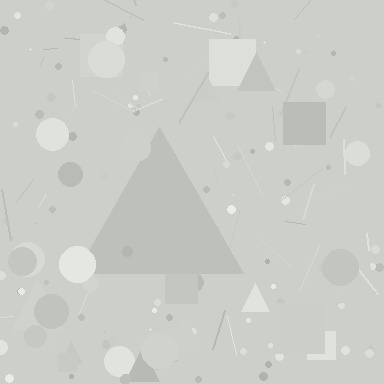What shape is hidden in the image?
A triangle is hidden in the image.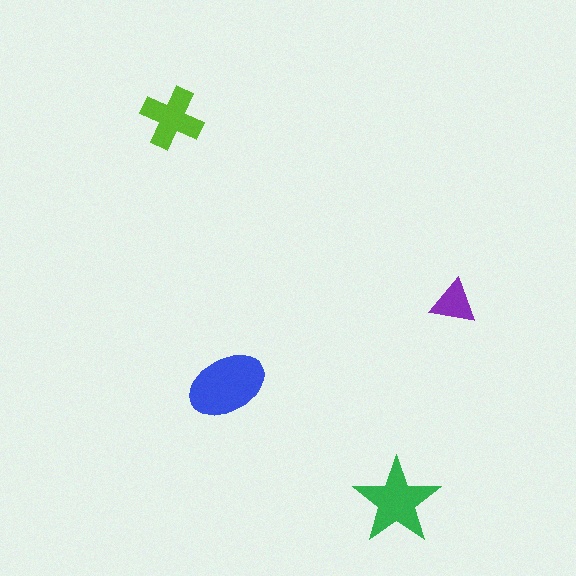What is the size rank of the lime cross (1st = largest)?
3rd.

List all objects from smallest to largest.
The purple triangle, the lime cross, the green star, the blue ellipse.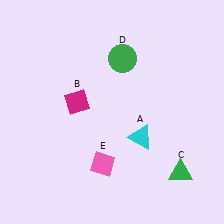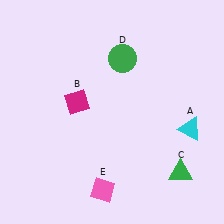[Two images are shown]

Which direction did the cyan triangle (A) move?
The cyan triangle (A) moved right.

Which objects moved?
The objects that moved are: the cyan triangle (A), the pink diamond (E).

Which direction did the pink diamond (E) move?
The pink diamond (E) moved down.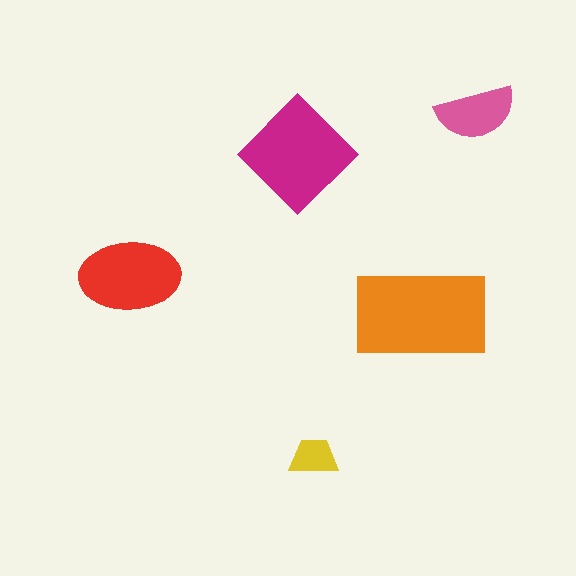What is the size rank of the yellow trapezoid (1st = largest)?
5th.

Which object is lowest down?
The yellow trapezoid is bottommost.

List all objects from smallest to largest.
The yellow trapezoid, the pink semicircle, the red ellipse, the magenta diamond, the orange rectangle.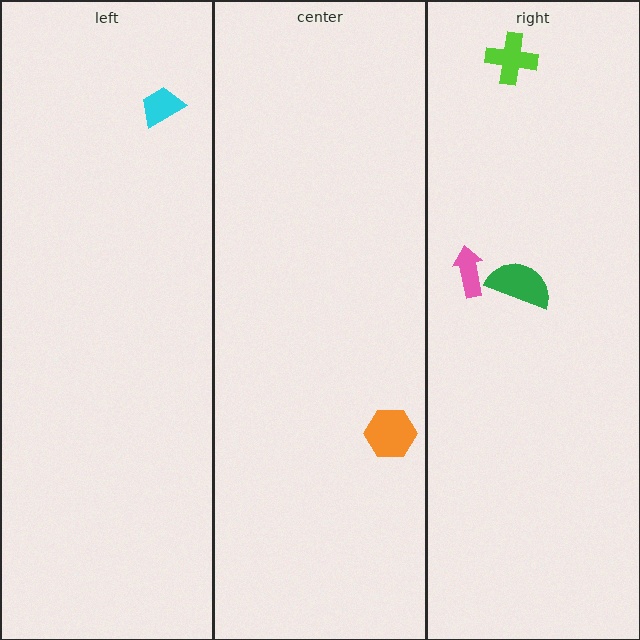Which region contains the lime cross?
The right region.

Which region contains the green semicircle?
The right region.